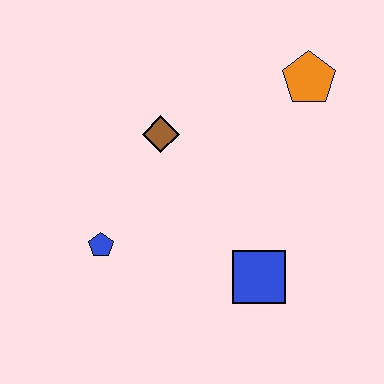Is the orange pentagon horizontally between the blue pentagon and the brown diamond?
No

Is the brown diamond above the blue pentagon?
Yes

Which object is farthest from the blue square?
The orange pentagon is farthest from the blue square.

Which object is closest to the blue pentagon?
The brown diamond is closest to the blue pentagon.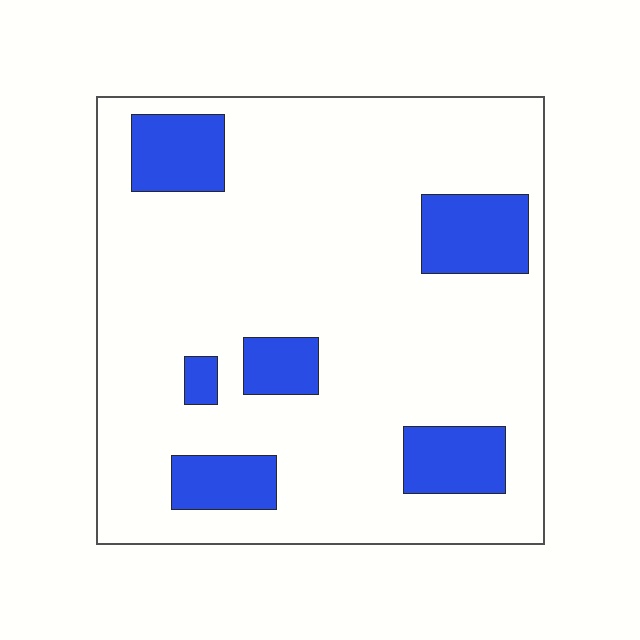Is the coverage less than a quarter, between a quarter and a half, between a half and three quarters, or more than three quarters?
Less than a quarter.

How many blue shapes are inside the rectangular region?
6.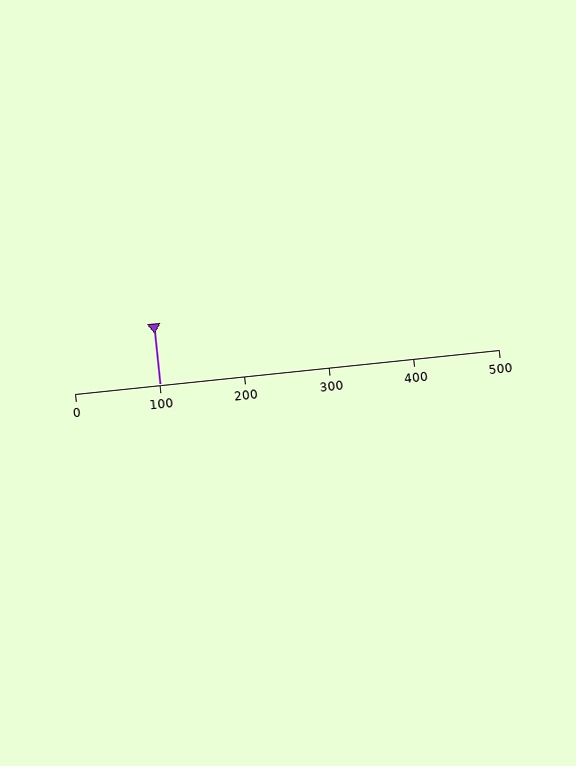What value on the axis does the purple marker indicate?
The marker indicates approximately 100.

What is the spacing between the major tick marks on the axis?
The major ticks are spaced 100 apart.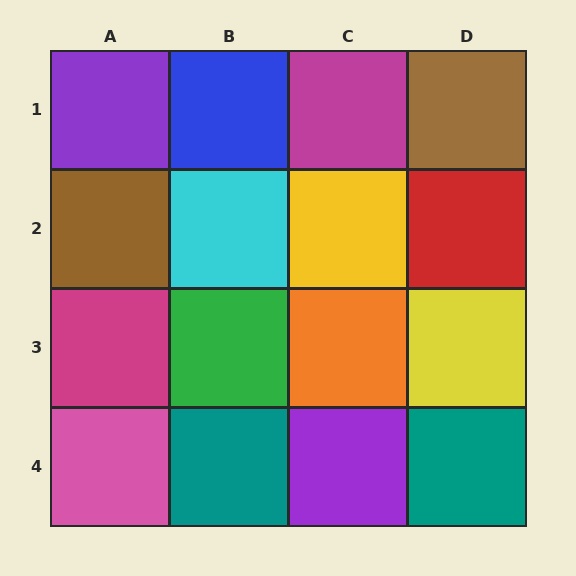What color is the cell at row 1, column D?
Brown.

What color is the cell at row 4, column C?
Purple.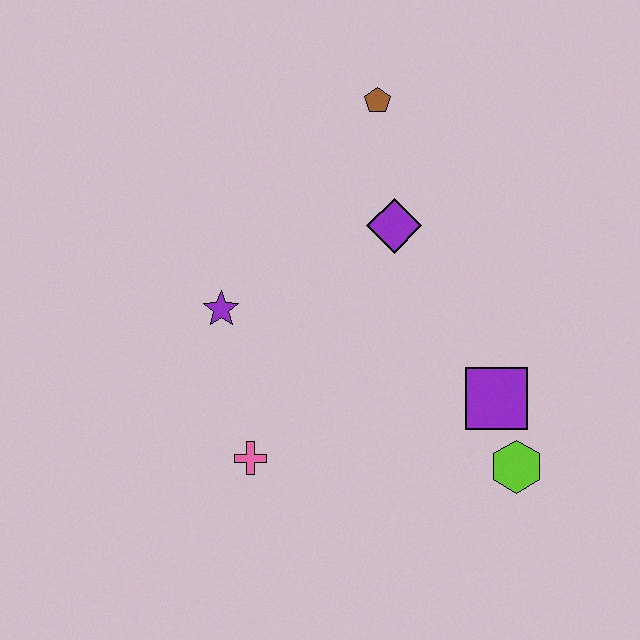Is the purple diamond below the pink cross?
No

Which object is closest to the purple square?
The lime hexagon is closest to the purple square.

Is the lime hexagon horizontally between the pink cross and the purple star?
No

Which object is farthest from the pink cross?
The brown pentagon is farthest from the pink cross.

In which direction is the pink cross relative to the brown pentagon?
The pink cross is below the brown pentagon.